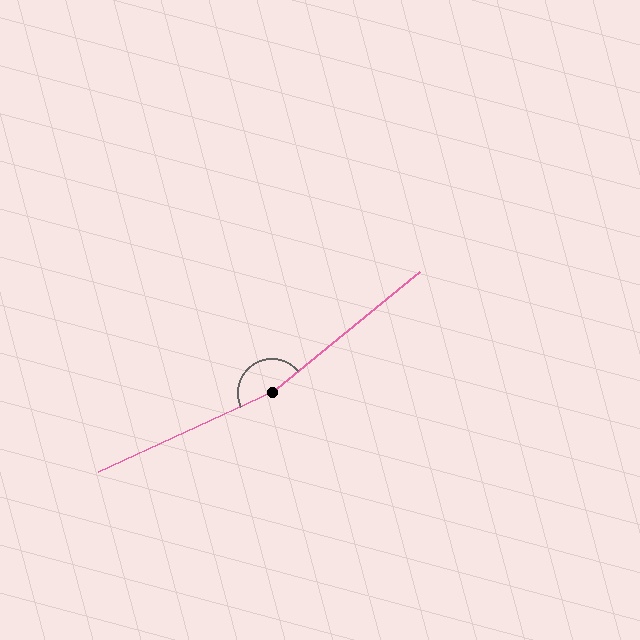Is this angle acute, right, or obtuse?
It is obtuse.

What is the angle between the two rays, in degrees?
Approximately 165 degrees.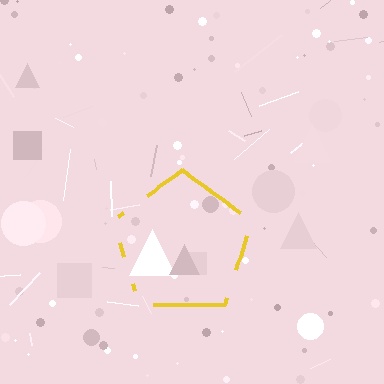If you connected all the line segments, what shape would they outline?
They would outline a pentagon.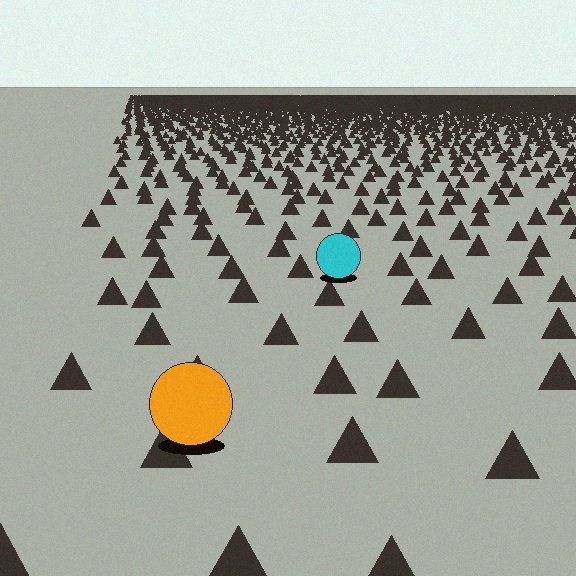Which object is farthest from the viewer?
The cyan circle is farthest from the viewer. It appears smaller and the ground texture around it is denser.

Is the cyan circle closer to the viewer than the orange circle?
No. The orange circle is closer — you can tell from the texture gradient: the ground texture is coarser near it.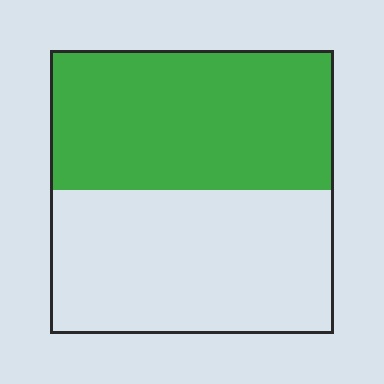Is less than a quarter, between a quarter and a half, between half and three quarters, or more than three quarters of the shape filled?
Between a quarter and a half.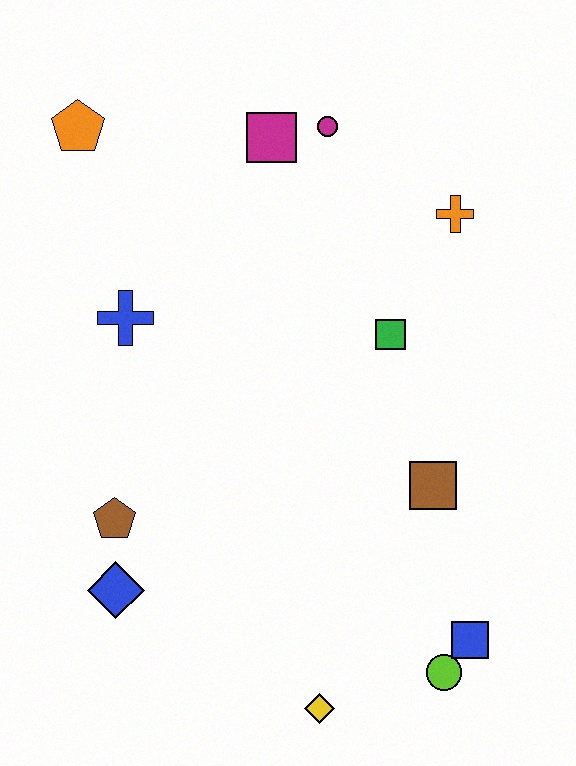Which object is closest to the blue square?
The lime circle is closest to the blue square.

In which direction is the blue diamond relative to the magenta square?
The blue diamond is below the magenta square.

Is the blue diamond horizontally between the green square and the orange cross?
No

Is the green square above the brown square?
Yes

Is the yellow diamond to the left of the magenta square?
No